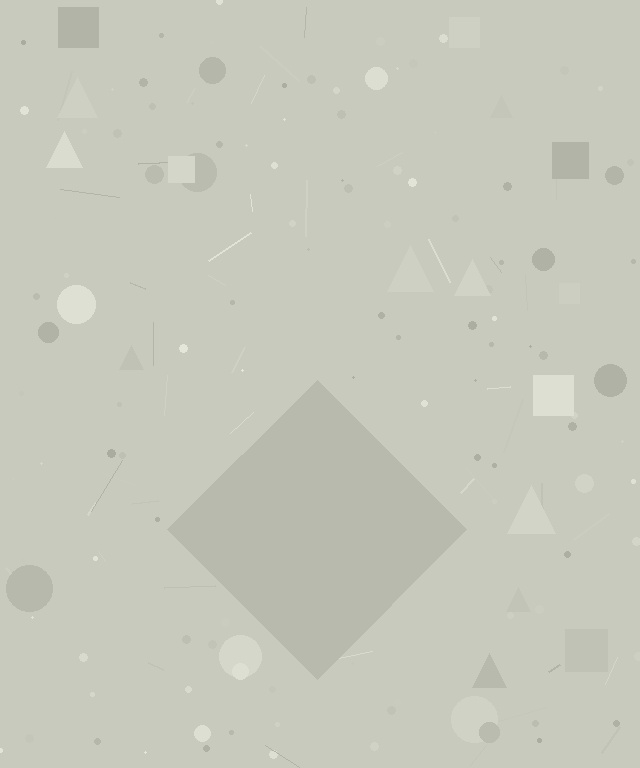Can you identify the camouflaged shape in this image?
The camouflaged shape is a diamond.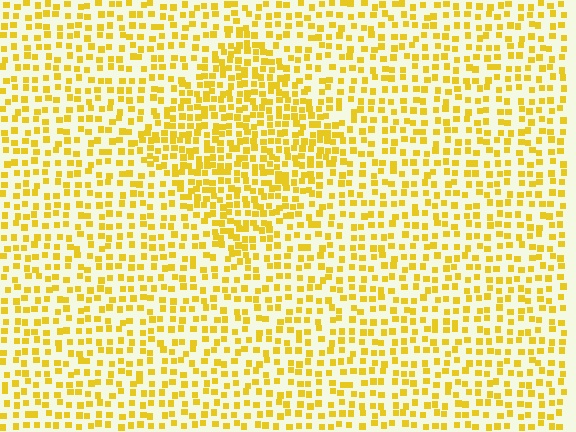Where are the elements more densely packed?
The elements are more densely packed inside the diamond boundary.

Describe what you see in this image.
The image contains small yellow elements arranged at two different densities. A diamond-shaped region is visible where the elements are more densely packed than the surrounding area.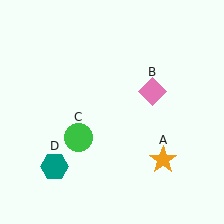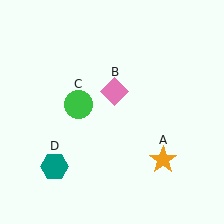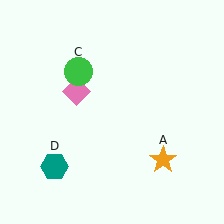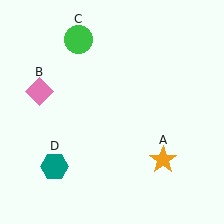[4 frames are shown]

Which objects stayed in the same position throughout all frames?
Orange star (object A) and teal hexagon (object D) remained stationary.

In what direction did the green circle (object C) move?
The green circle (object C) moved up.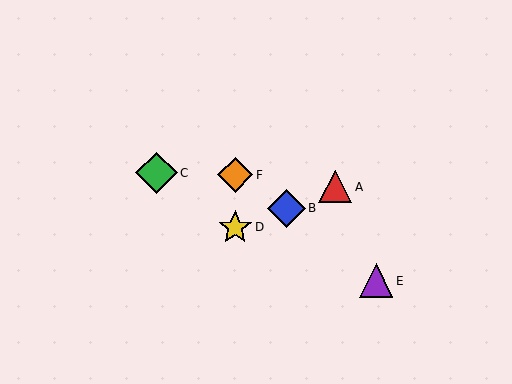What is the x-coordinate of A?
Object A is at x≈335.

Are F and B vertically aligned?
No, F is at x≈235 and B is at x≈286.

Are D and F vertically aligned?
Yes, both are at x≈235.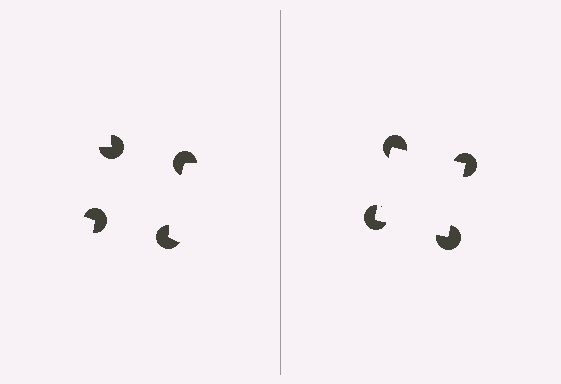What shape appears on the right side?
An illusory square.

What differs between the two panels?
The pac-man discs are positioned identically on both sides; only the wedge orientations differ. On the right they align to a square; on the left they are misaligned.